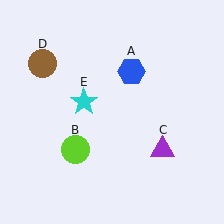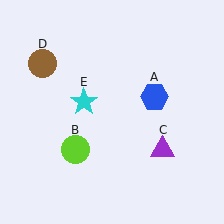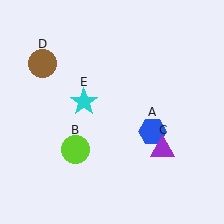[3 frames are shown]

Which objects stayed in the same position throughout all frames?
Lime circle (object B) and purple triangle (object C) and brown circle (object D) and cyan star (object E) remained stationary.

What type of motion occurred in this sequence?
The blue hexagon (object A) rotated clockwise around the center of the scene.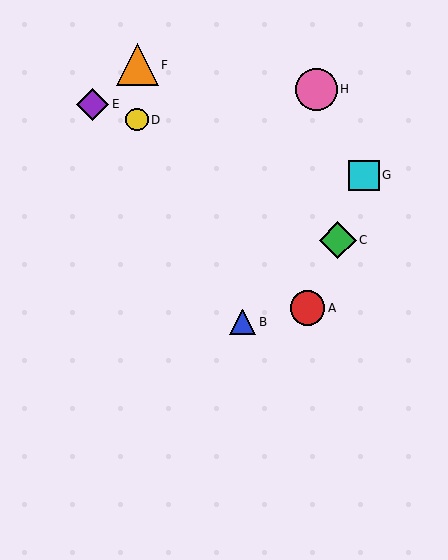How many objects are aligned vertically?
2 objects (D, F) are aligned vertically.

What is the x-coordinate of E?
Object E is at x≈93.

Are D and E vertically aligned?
No, D is at x≈137 and E is at x≈93.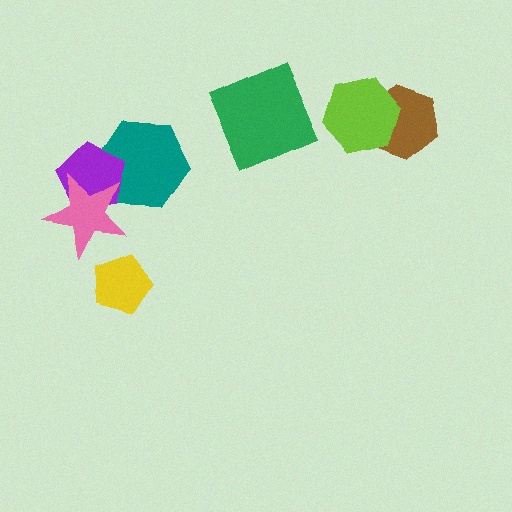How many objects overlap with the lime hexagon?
1 object overlaps with the lime hexagon.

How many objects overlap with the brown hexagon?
1 object overlaps with the brown hexagon.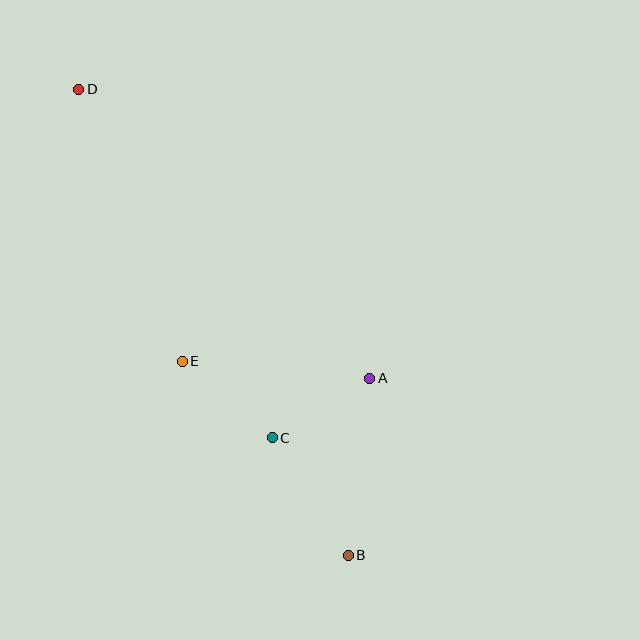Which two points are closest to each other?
Points A and C are closest to each other.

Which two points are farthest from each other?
Points B and D are farthest from each other.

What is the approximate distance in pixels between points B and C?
The distance between B and C is approximately 140 pixels.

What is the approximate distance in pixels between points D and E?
The distance between D and E is approximately 291 pixels.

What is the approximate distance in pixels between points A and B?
The distance between A and B is approximately 178 pixels.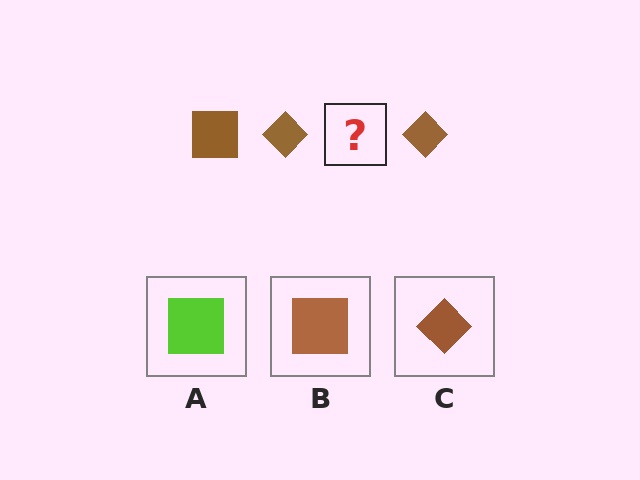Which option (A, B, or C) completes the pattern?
B.